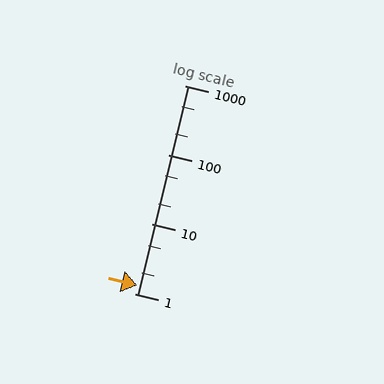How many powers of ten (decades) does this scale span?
The scale spans 3 decades, from 1 to 1000.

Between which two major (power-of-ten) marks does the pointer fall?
The pointer is between 1 and 10.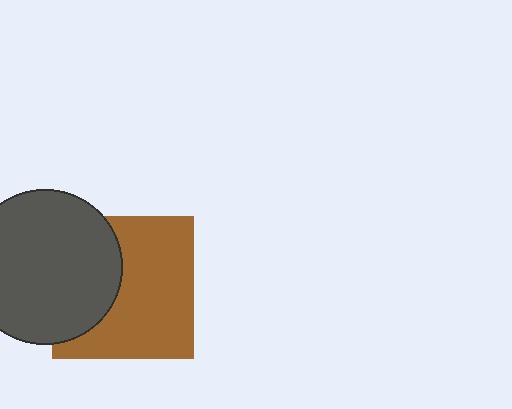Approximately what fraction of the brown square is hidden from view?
Roughly 37% of the brown square is hidden behind the dark gray circle.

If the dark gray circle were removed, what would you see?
You would see the complete brown square.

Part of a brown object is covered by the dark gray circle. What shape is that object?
It is a square.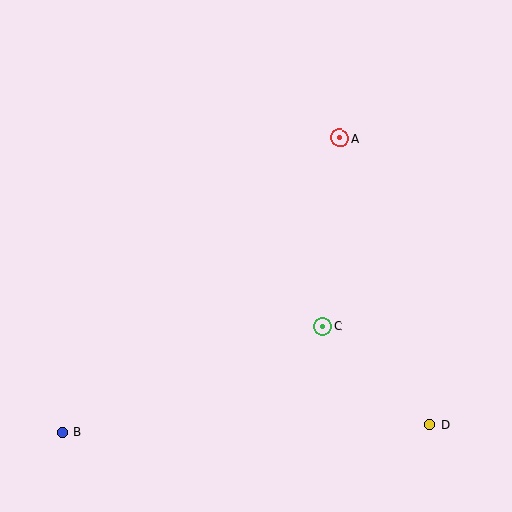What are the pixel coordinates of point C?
Point C is at (323, 327).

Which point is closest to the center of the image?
Point C at (323, 327) is closest to the center.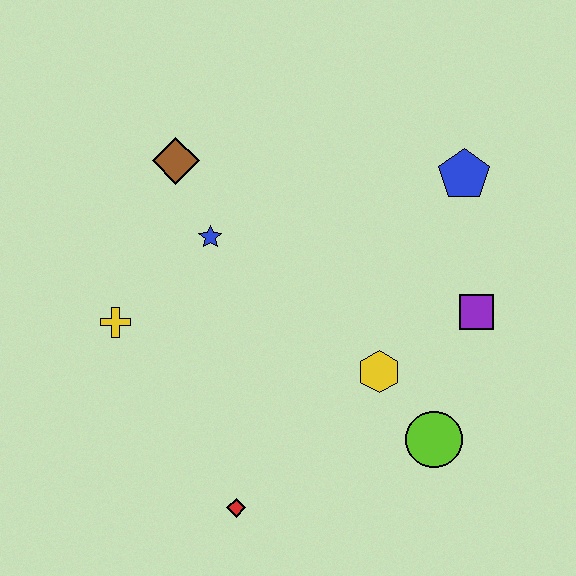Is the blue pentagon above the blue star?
Yes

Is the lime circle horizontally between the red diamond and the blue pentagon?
Yes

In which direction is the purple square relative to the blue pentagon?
The purple square is below the blue pentagon.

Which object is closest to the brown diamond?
The blue star is closest to the brown diamond.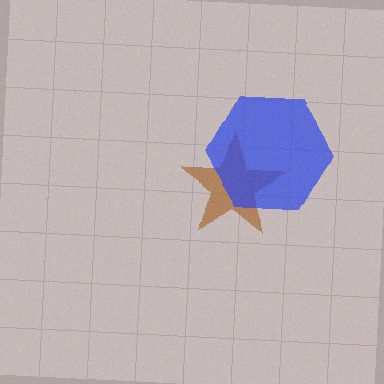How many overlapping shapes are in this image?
There are 2 overlapping shapes in the image.